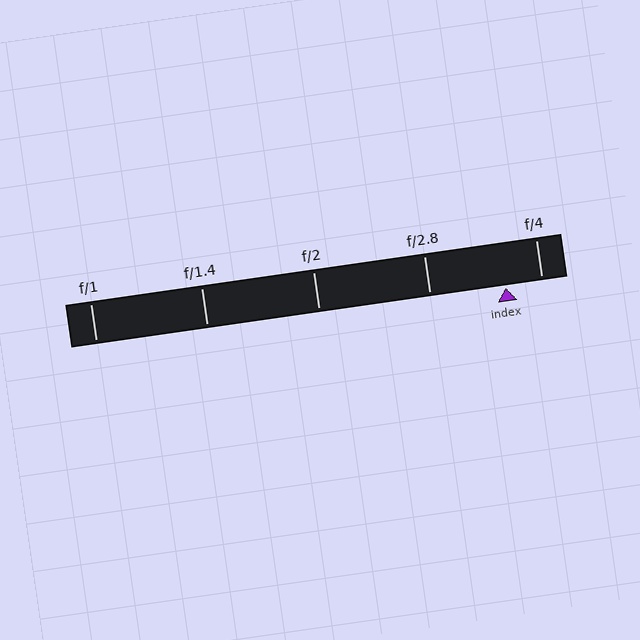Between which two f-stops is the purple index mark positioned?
The index mark is between f/2.8 and f/4.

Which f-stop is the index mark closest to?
The index mark is closest to f/4.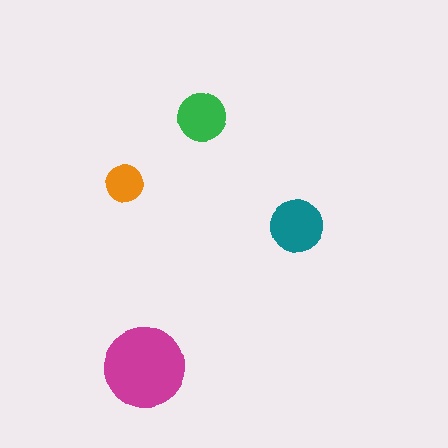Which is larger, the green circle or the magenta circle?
The magenta one.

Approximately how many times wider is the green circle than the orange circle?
About 1.5 times wider.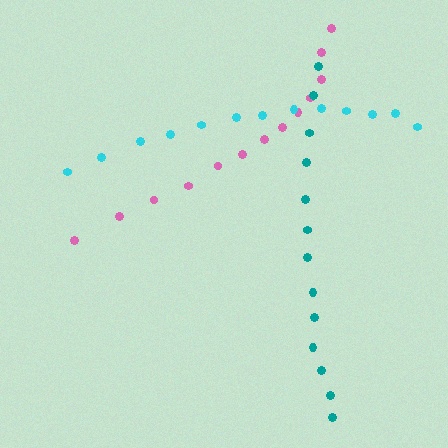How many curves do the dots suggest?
There are 3 distinct paths.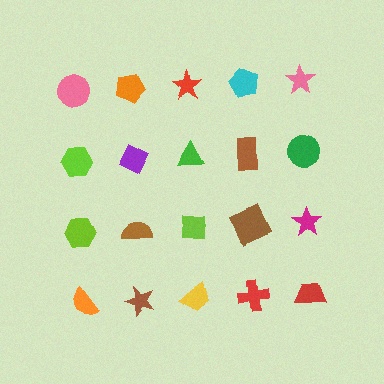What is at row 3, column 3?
A lime square.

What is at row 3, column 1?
A lime hexagon.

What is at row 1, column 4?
A cyan pentagon.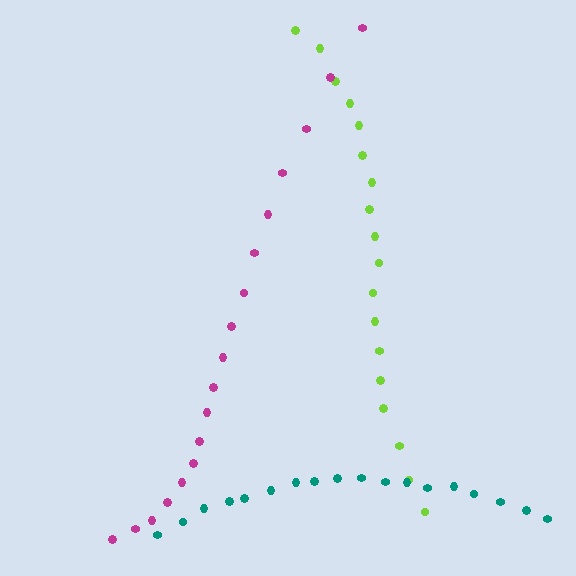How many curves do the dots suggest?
There are 3 distinct paths.